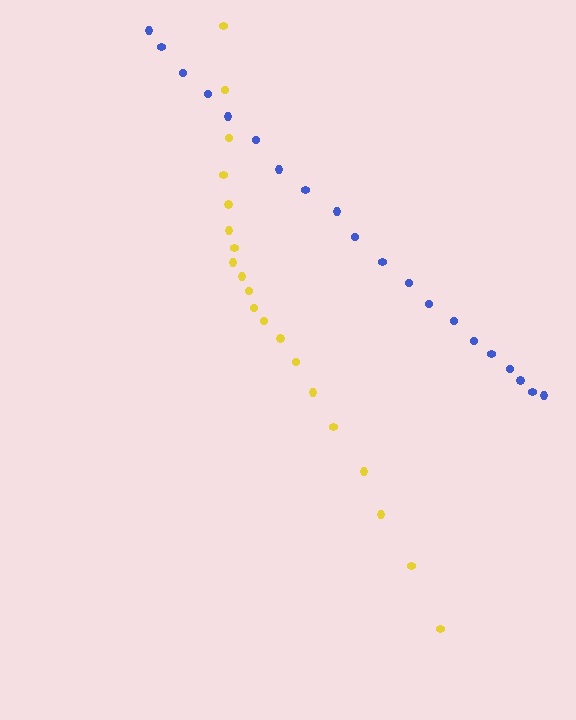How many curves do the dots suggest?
There are 2 distinct paths.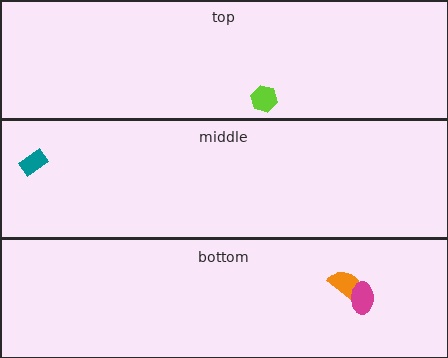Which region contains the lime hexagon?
The top region.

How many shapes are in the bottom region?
2.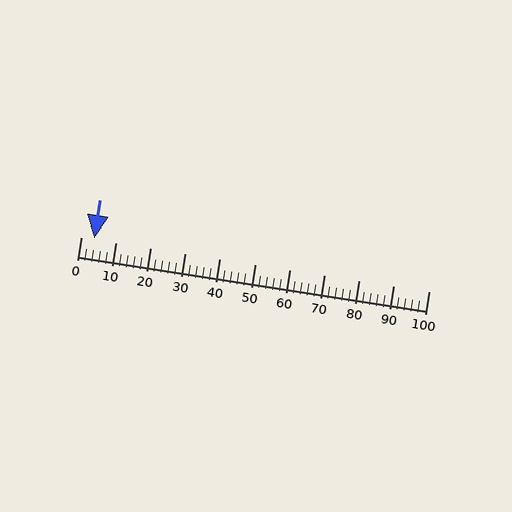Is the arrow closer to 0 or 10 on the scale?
The arrow is closer to 0.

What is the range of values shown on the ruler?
The ruler shows values from 0 to 100.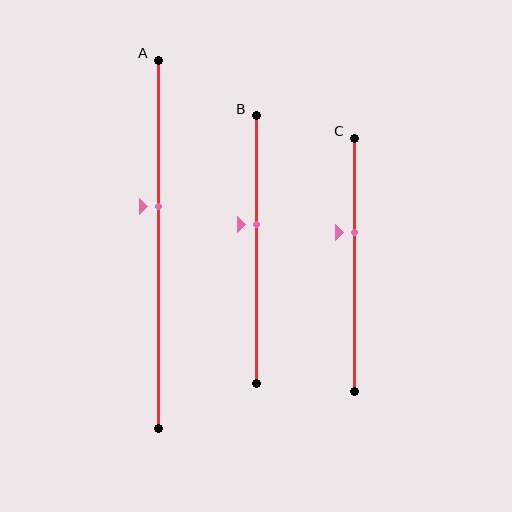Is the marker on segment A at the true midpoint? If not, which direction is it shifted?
No, the marker on segment A is shifted upward by about 10% of the segment length.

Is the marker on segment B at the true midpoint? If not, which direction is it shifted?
No, the marker on segment B is shifted upward by about 10% of the segment length.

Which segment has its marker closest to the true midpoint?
Segment B has its marker closest to the true midpoint.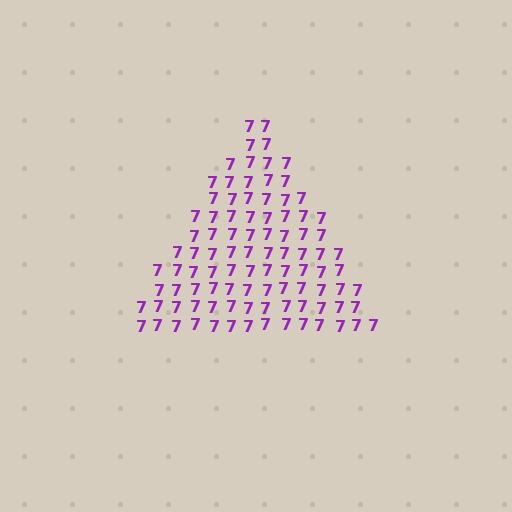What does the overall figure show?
The overall figure shows a triangle.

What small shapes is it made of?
It is made of small digit 7's.